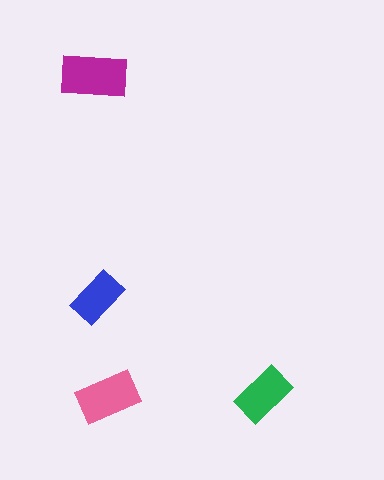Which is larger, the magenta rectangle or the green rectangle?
The magenta one.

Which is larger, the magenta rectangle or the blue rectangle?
The magenta one.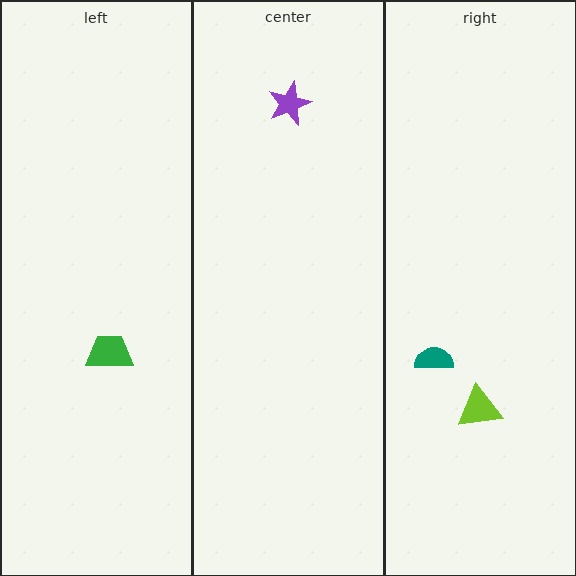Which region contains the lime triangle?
The right region.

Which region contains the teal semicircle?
The right region.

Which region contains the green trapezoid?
The left region.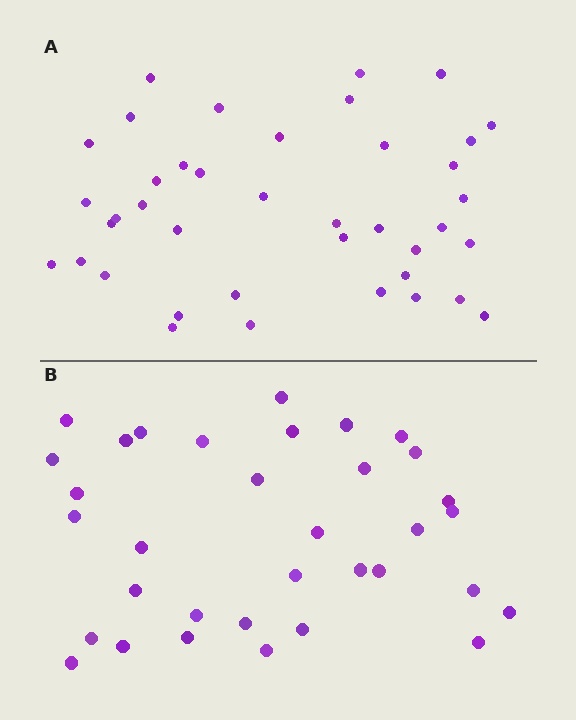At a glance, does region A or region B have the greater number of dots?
Region A (the top region) has more dots.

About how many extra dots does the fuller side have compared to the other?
Region A has about 6 more dots than region B.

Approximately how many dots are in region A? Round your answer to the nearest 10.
About 40 dots.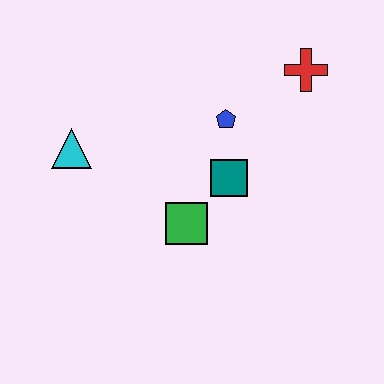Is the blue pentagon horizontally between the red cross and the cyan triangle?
Yes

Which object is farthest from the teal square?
The cyan triangle is farthest from the teal square.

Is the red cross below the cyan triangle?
No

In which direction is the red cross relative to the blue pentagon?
The red cross is to the right of the blue pentagon.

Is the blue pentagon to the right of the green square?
Yes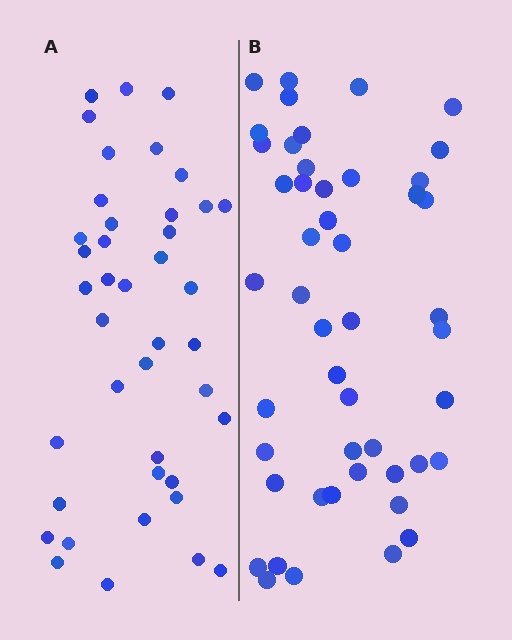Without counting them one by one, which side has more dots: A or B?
Region B (the right region) has more dots.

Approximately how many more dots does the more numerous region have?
Region B has roughly 8 or so more dots than region A.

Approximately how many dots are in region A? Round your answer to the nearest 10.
About 40 dots. (The exact count is 41, which rounds to 40.)